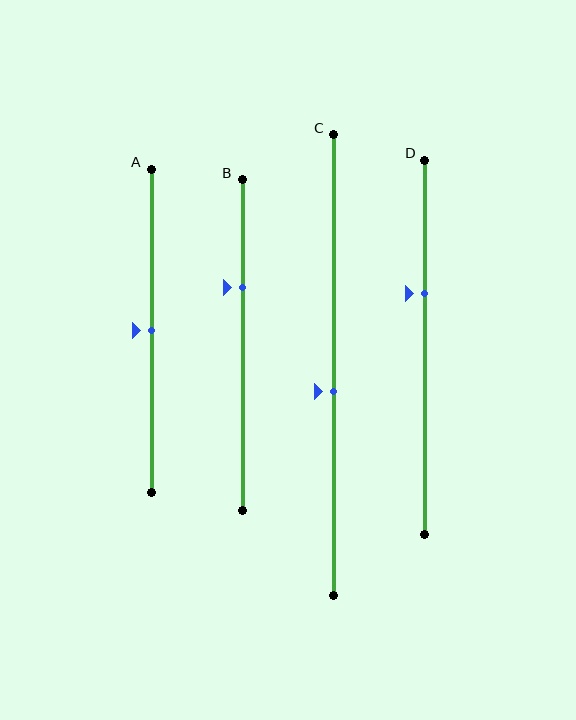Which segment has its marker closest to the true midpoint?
Segment A has its marker closest to the true midpoint.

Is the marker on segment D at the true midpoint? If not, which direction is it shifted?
No, the marker on segment D is shifted upward by about 14% of the segment length.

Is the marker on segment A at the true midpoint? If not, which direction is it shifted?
Yes, the marker on segment A is at the true midpoint.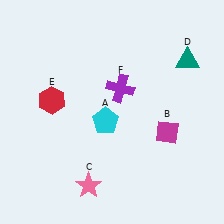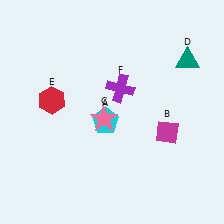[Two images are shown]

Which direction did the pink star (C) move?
The pink star (C) moved up.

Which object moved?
The pink star (C) moved up.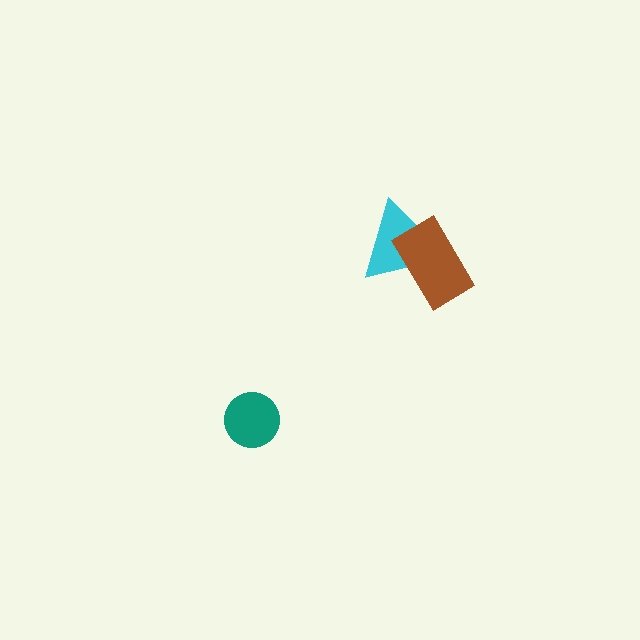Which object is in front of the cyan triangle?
The brown rectangle is in front of the cyan triangle.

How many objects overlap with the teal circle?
0 objects overlap with the teal circle.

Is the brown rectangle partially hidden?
No, no other shape covers it.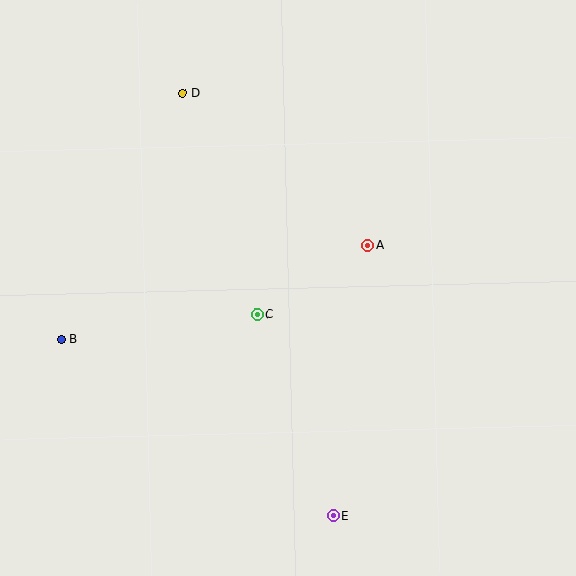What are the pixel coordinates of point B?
Point B is at (62, 339).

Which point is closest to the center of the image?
Point C at (257, 314) is closest to the center.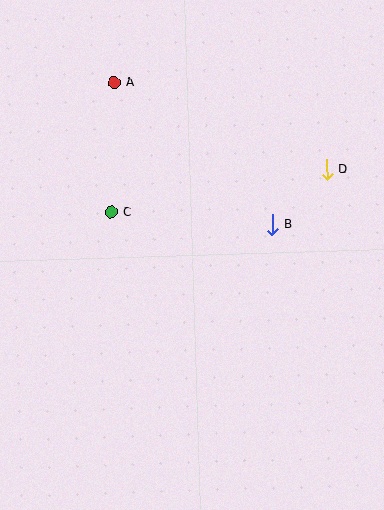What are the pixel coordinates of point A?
Point A is at (114, 82).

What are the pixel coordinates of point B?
Point B is at (272, 225).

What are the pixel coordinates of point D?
Point D is at (327, 170).